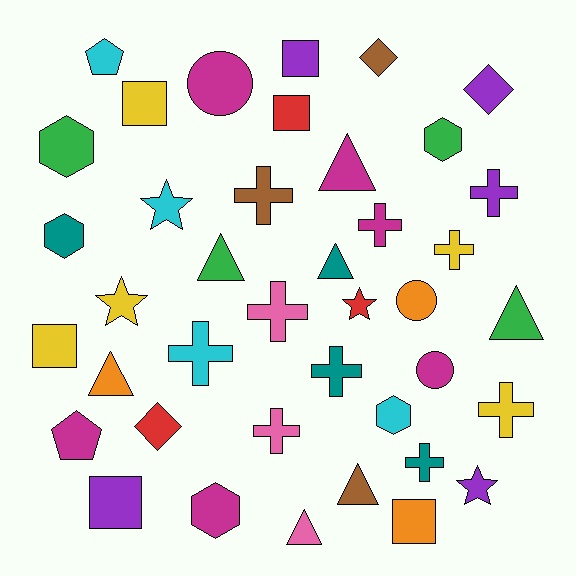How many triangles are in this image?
There are 7 triangles.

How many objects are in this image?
There are 40 objects.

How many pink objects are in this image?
There are 3 pink objects.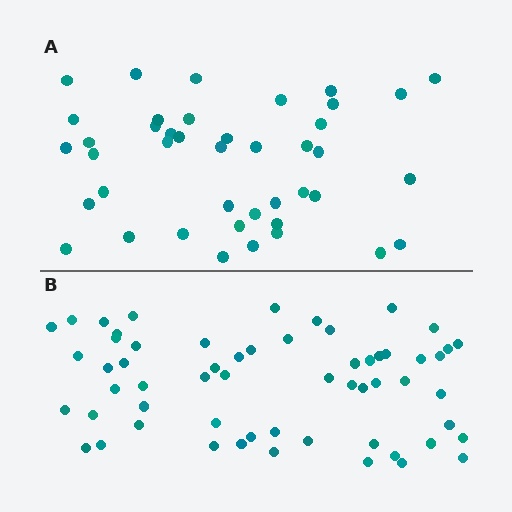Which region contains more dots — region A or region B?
Region B (the bottom region) has more dots.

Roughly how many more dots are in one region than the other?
Region B has approximately 15 more dots than region A.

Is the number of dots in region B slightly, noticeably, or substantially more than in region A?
Region B has noticeably more, but not dramatically so. The ratio is roughly 1.4 to 1.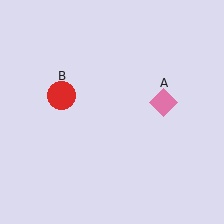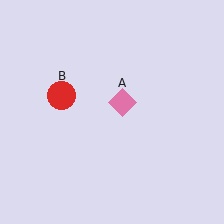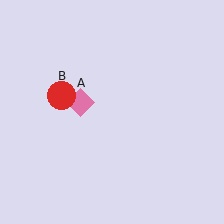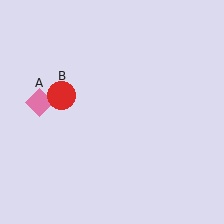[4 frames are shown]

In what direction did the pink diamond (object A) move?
The pink diamond (object A) moved left.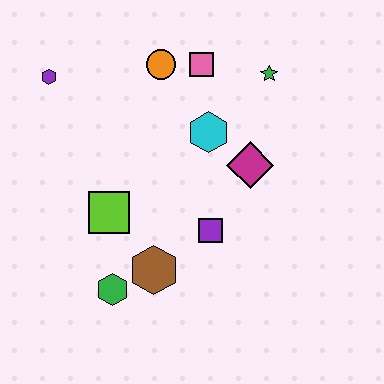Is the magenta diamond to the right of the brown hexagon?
Yes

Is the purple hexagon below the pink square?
Yes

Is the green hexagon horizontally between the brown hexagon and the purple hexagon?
Yes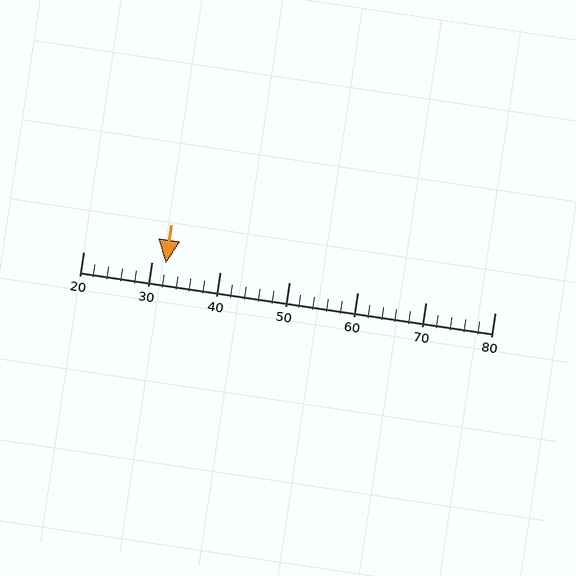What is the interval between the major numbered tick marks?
The major tick marks are spaced 10 units apart.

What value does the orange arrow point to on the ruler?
The orange arrow points to approximately 32.